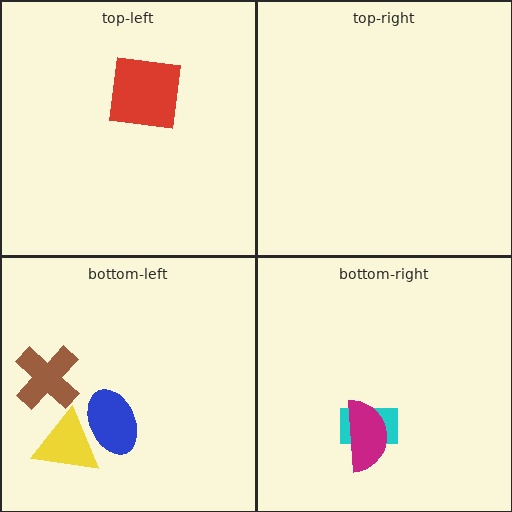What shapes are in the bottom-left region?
The yellow triangle, the blue ellipse, the brown cross.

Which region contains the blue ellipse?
The bottom-left region.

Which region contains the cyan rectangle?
The bottom-right region.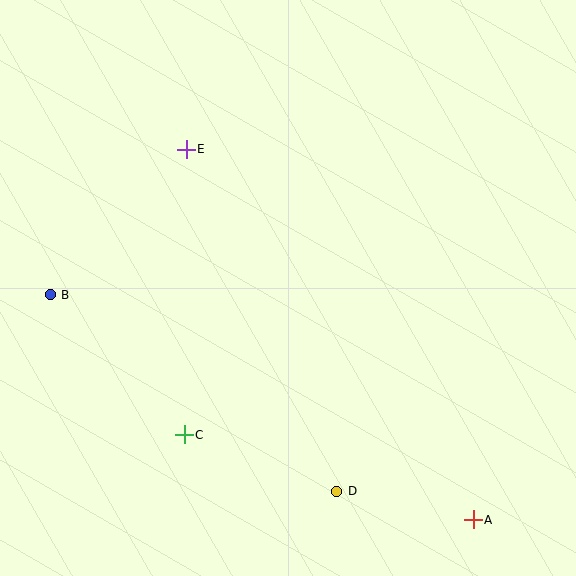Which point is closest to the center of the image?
Point E at (186, 149) is closest to the center.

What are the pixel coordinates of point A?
Point A is at (473, 520).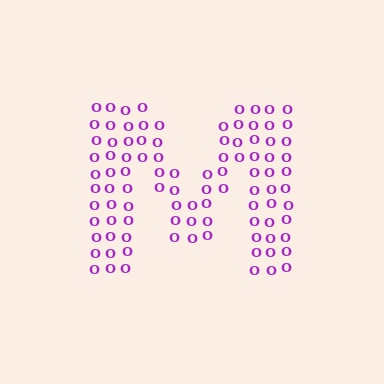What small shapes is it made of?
It is made of small letter O's.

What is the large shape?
The large shape is the letter M.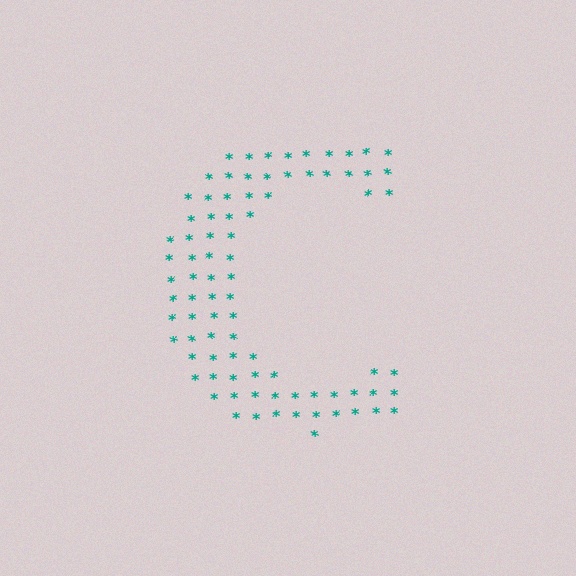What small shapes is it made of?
It is made of small asterisks.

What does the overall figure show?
The overall figure shows the letter C.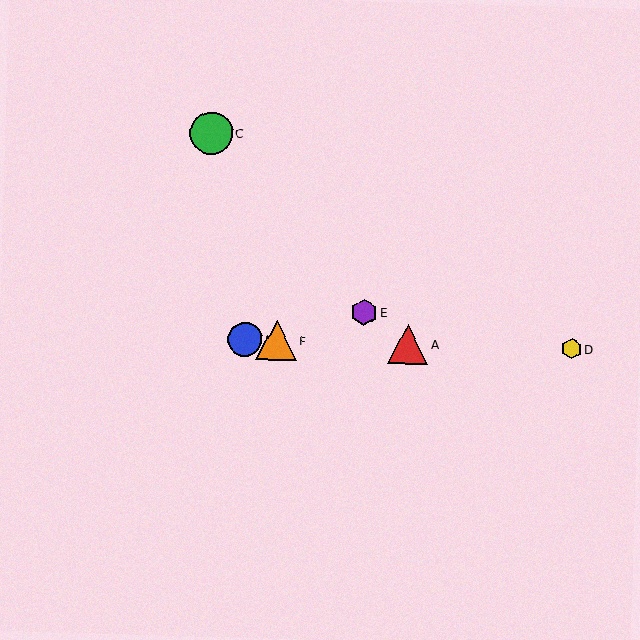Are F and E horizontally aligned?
No, F is at y≈340 and E is at y≈312.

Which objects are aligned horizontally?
Objects A, B, D, F are aligned horizontally.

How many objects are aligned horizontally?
4 objects (A, B, D, F) are aligned horizontally.